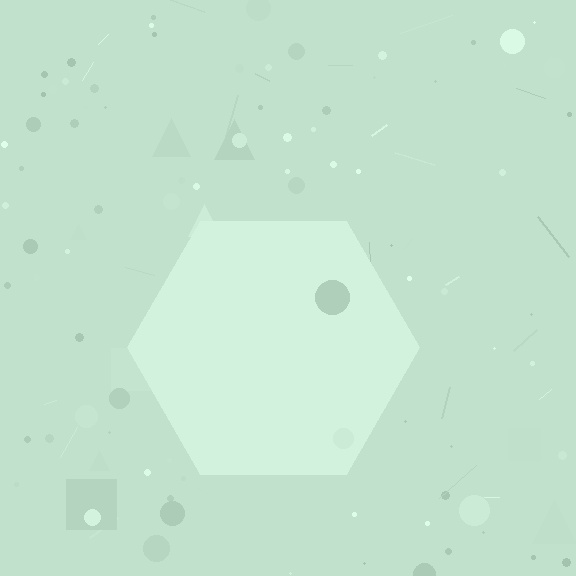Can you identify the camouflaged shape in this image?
The camouflaged shape is a hexagon.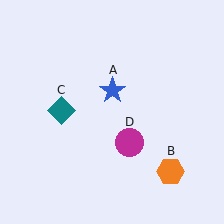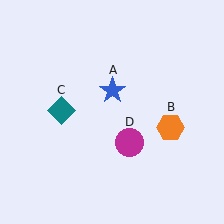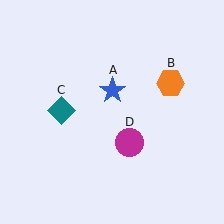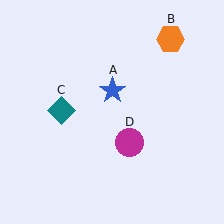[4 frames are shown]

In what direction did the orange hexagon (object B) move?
The orange hexagon (object B) moved up.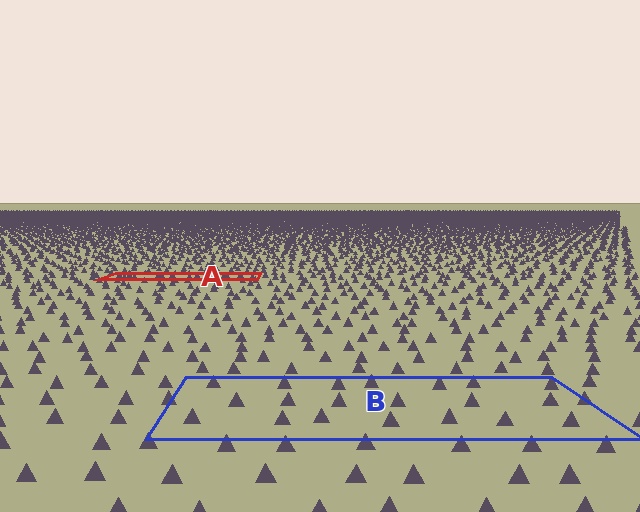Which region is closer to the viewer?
Region B is closer. The texture elements there are larger and more spread out.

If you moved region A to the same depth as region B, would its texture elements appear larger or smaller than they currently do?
They would appear larger. At a closer depth, the same texture elements are projected at a bigger on-screen size.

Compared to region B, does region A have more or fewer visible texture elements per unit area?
Region A has more texture elements per unit area — they are packed more densely because it is farther away.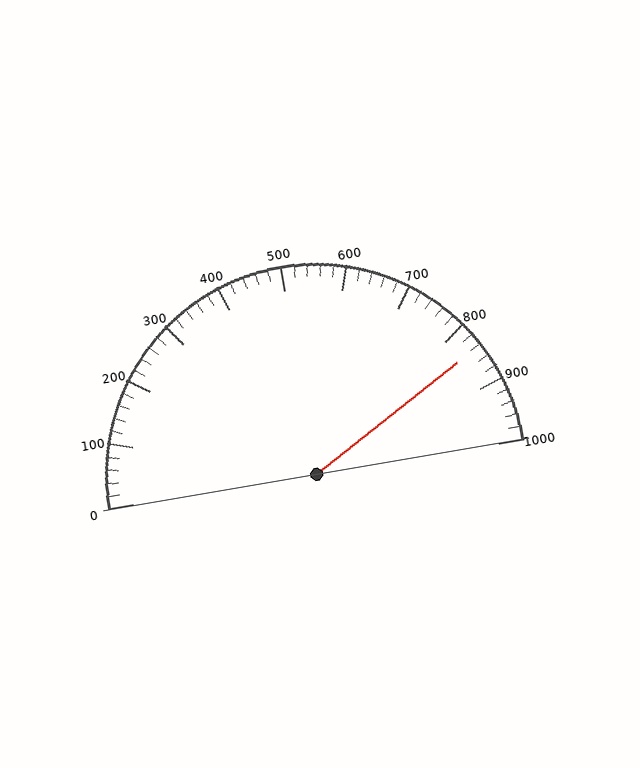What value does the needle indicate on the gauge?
The needle indicates approximately 840.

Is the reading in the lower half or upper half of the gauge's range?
The reading is in the upper half of the range (0 to 1000).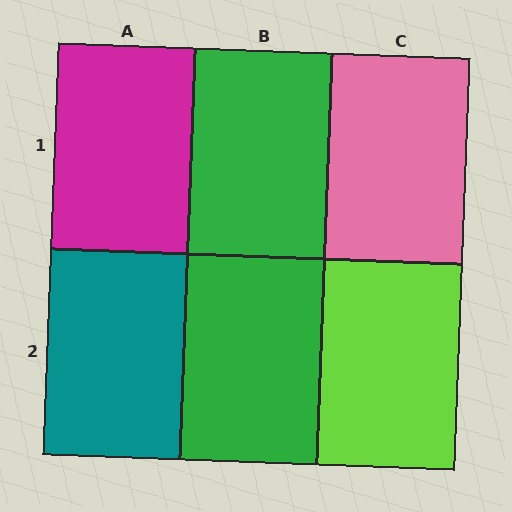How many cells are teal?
1 cell is teal.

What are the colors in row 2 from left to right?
Teal, green, lime.